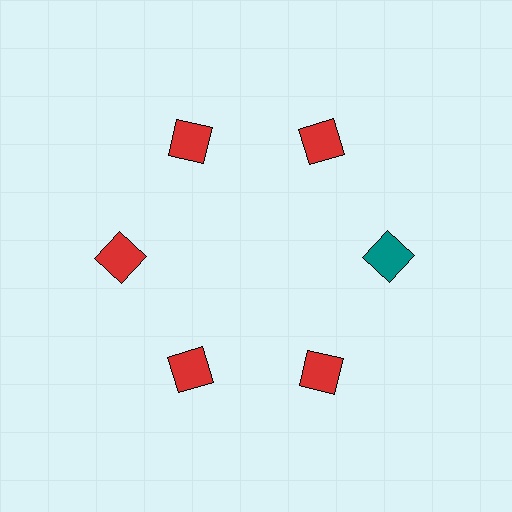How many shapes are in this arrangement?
There are 6 shapes arranged in a ring pattern.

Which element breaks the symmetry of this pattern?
The teal square at roughly the 3 o'clock position breaks the symmetry. All other shapes are red squares.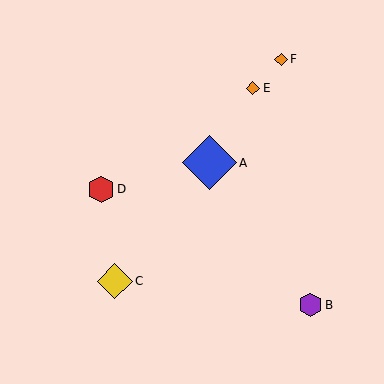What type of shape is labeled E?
Shape E is an orange diamond.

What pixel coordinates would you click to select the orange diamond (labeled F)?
Click at (281, 59) to select the orange diamond F.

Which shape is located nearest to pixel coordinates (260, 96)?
The orange diamond (labeled E) at (253, 88) is nearest to that location.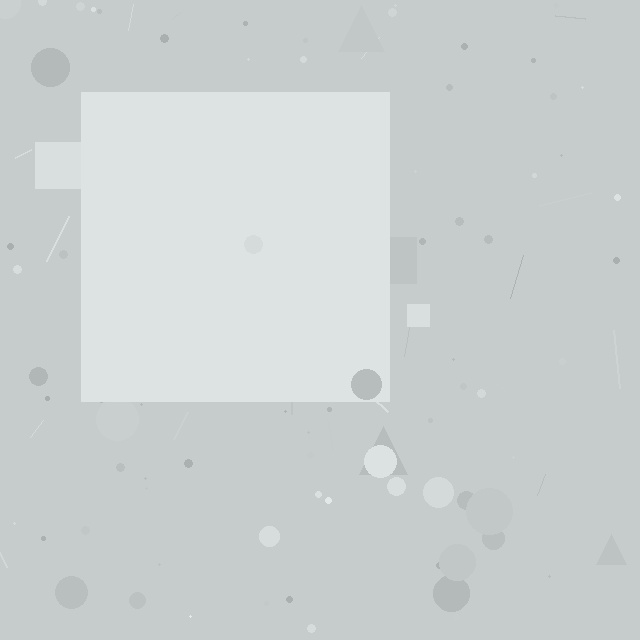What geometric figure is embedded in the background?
A square is embedded in the background.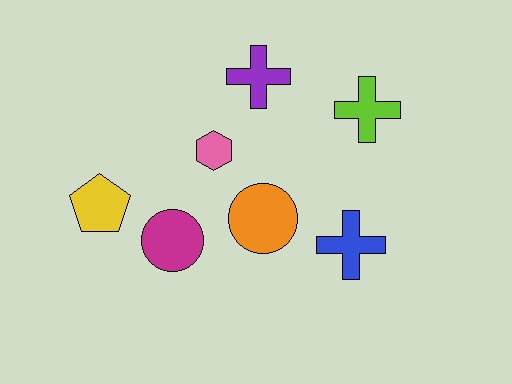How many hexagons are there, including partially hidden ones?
There is 1 hexagon.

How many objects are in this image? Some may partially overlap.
There are 7 objects.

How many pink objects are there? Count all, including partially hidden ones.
There is 1 pink object.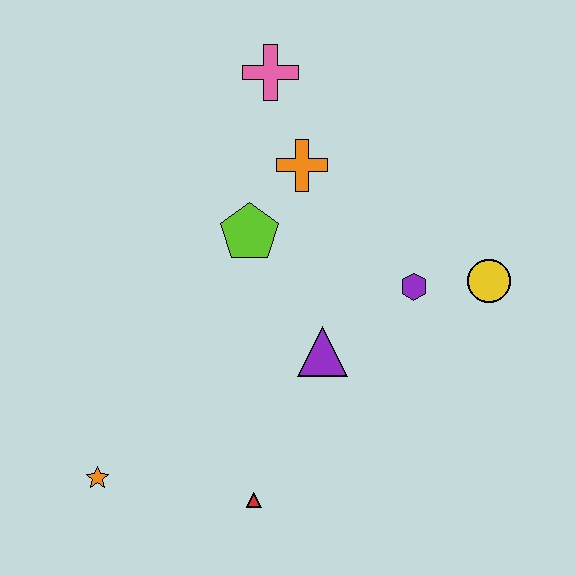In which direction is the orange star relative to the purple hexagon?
The orange star is to the left of the purple hexagon.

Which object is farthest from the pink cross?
The orange star is farthest from the pink cross.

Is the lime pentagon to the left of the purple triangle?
Yes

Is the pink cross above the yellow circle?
Yes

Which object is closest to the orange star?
The red triangle is closest to the orange star.